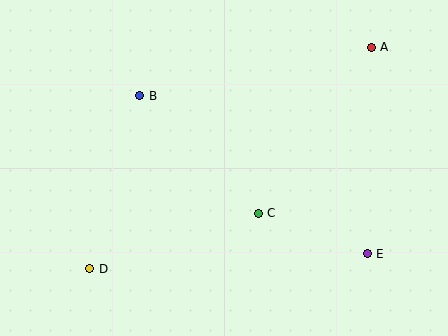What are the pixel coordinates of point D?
Point D is at (90, 269).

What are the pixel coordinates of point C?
Point C is at (258, 213).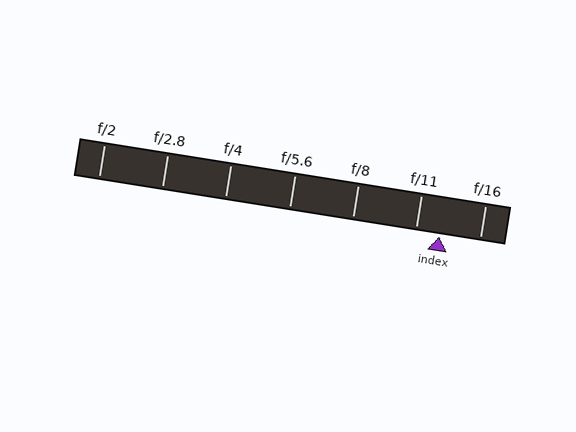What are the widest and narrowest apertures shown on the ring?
The widest aperture shown is f/2 and the narrowest is f/16.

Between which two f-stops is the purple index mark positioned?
The index mark is between f/11 and f/16.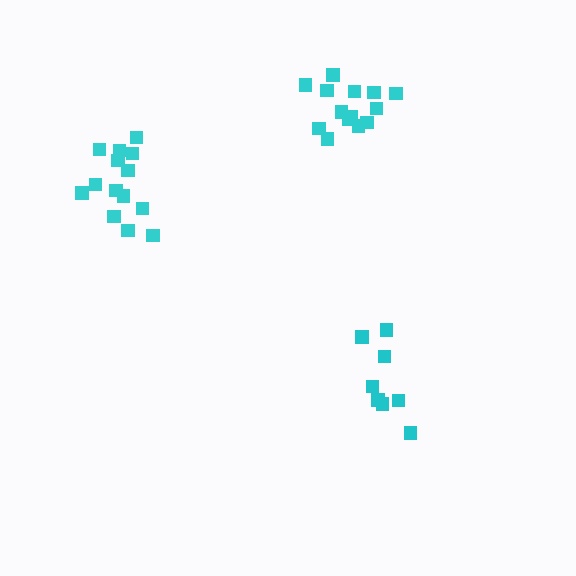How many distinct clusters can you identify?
There are 3 distinct clusters.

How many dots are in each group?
Group 1: 8 dots, Group 2: 14 dots, Group 3: 14 dots (36 total).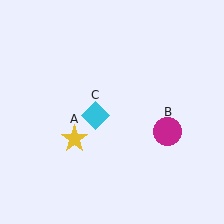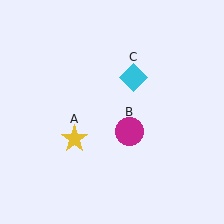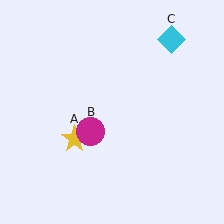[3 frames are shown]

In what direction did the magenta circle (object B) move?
The magenta circle (object B) moved left.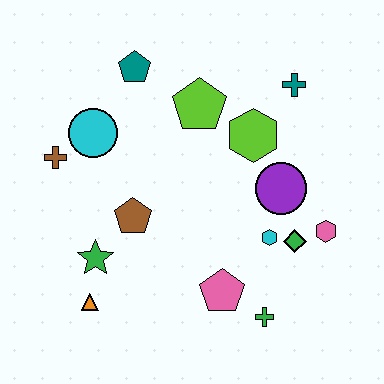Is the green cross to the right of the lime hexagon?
Yes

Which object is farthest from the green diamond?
The brown cross is farthest from the green diamond.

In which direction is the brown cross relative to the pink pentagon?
The brown cross is to the left of the pink pentagon.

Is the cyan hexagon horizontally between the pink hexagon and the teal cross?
No